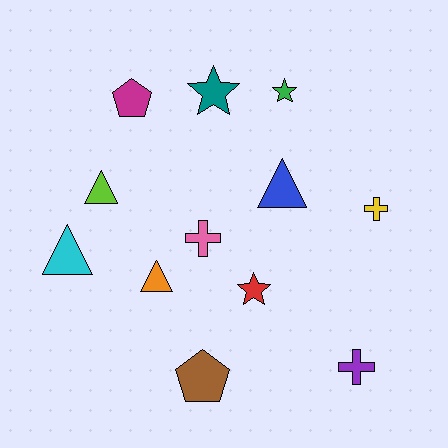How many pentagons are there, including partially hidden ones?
There are 2 pentagons.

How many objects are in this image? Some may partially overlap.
There are 12 objects.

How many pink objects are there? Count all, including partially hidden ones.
There is 1 pink object.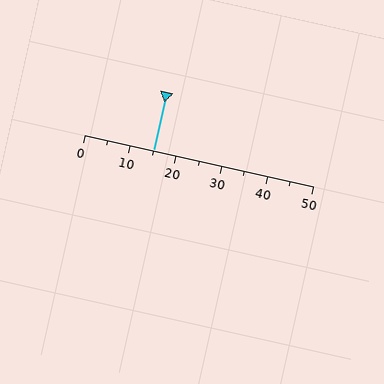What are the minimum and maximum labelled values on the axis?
The axis runs from 0 to 50.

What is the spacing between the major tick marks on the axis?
The major ticks are spaced 10 apart.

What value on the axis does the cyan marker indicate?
The marker indicates approximately 15.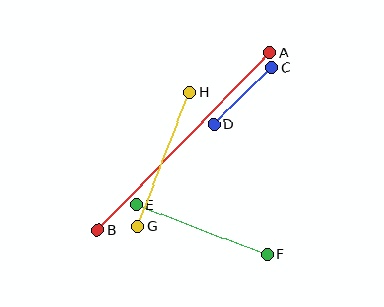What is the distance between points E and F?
The distance is approximately 139 pixels.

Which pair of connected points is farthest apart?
Points A and B are farthest apart.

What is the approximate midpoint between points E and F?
The midpoint is at approximately (201, 229) pixels.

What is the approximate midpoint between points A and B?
The midpoint is at approximately (184, 141) pixels.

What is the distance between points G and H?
The distance is approximately 144 pixels.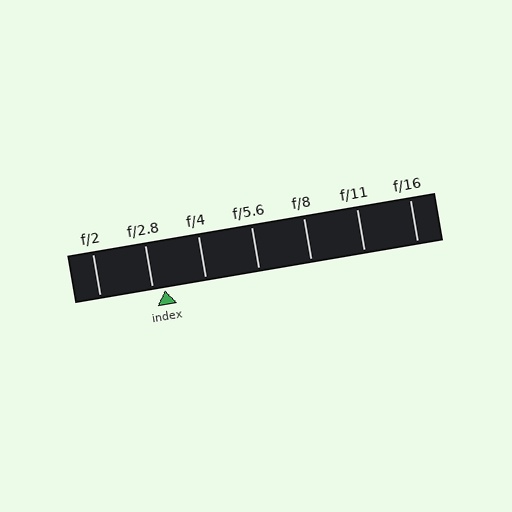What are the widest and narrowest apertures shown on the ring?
The widest aperture shown is f/2 and the narrowest is f/16.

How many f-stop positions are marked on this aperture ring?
There are 7 f-stop positions marked.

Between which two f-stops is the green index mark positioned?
The index mark is between f/2.8 and f/4.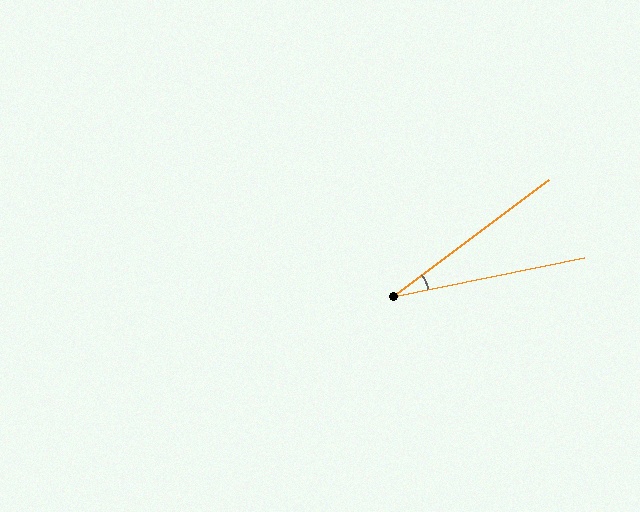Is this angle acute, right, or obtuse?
It is acute.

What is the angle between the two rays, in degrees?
Approximately 25 degrees.